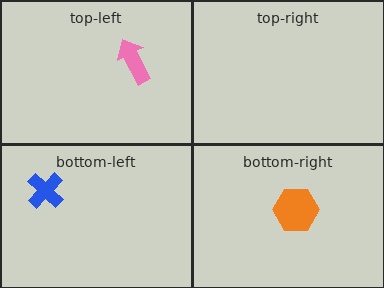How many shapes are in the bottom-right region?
1.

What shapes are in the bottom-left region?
The blue cross.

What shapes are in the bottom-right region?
The orange hexagon.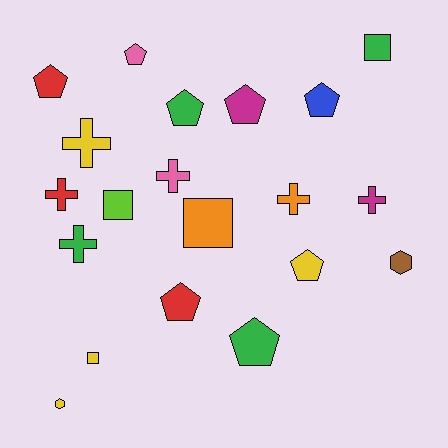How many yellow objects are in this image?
There are 4 yellow objects.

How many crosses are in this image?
There are 6 crosses.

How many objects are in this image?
There are 20 objects.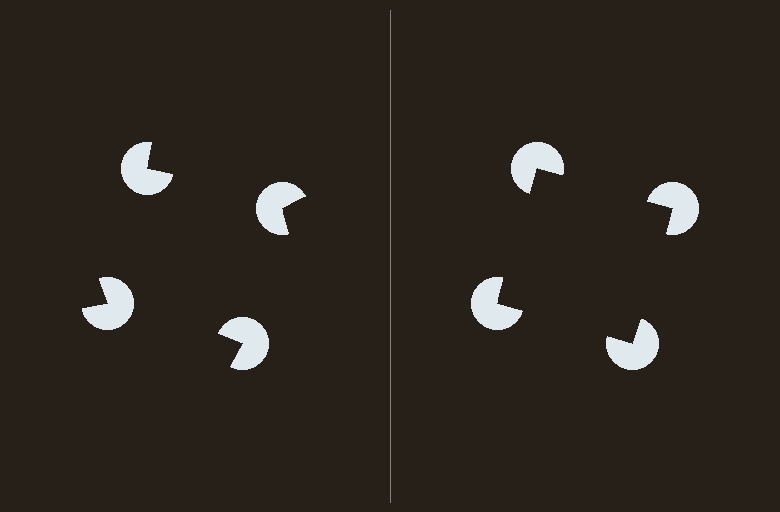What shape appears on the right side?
An illusory square.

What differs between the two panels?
The pac-man discs are positioned identically on both sides; only the wedge orientations differ. On the right they align to a square; on the left they are misaligned.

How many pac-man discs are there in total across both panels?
8 — 4 on each side.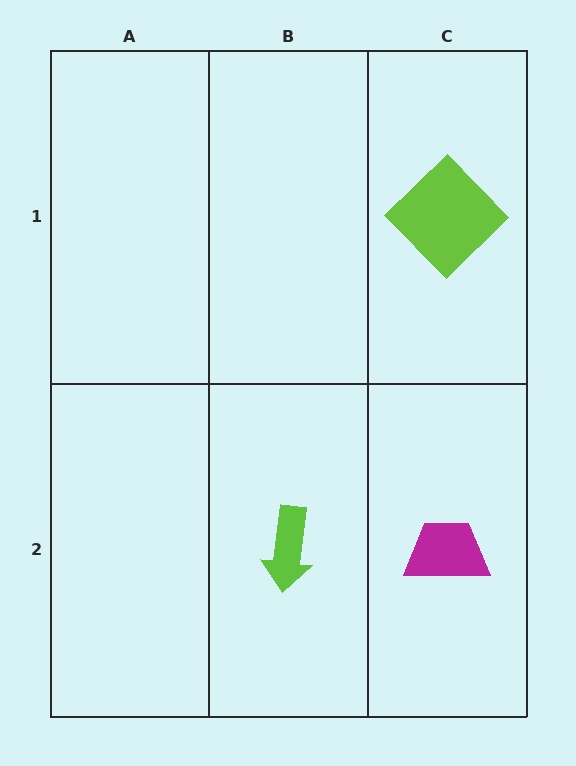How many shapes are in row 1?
1 shape.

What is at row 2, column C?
A magenta trapezoid.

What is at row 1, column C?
A lime diamond.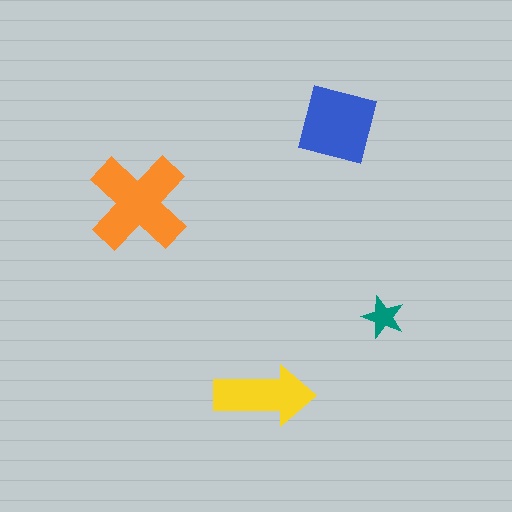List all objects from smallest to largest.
The teal star, the yellow arrow, the blue square, the orange cross.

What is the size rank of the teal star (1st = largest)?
4th.